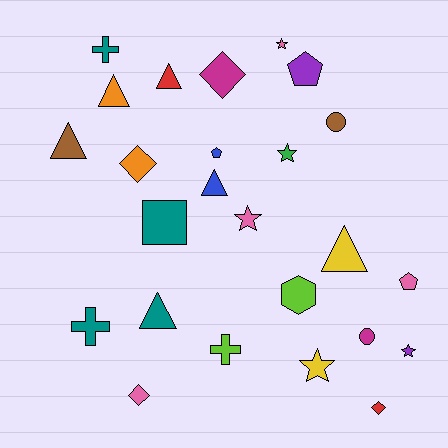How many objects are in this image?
There are 25 objects.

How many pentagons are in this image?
There are 3 pentagons.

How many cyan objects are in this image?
There are no cyan objects.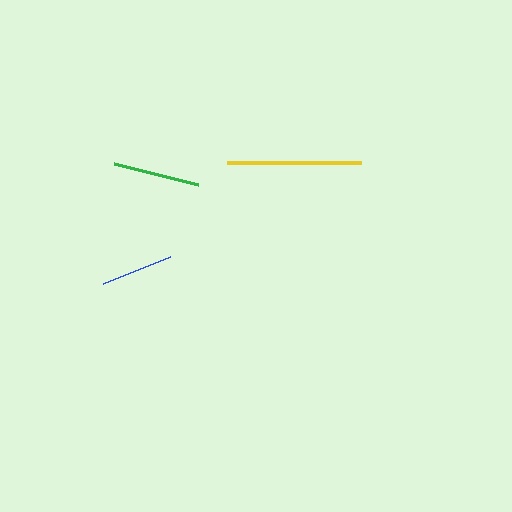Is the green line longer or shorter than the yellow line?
The yellow line is longer than the green line.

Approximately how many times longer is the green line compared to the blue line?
The green line is approximately 1.2 times the length of the blue line.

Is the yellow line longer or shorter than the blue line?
The yellow line is longer than the blue line.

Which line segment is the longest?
The yellow line is the longest at approximately 134 pixels.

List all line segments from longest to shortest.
From longest to shortest: yellow, green, blue.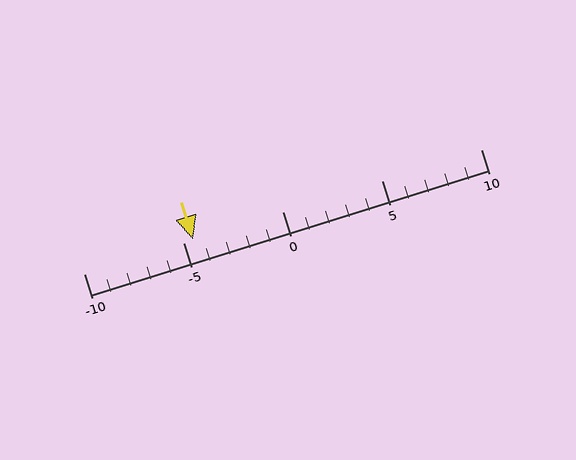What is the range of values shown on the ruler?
The ruler shows values from -10 to 10.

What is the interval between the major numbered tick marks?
The major tick marks are spaced 5 units apart.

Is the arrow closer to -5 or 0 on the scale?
The arrow is closer to -5.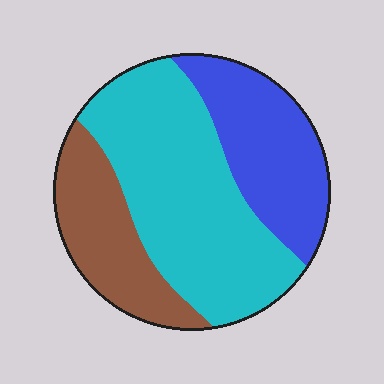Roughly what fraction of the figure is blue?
Blue covers roughly 25% of the figure.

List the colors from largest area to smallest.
From largest to smallest: cyan, blue, brown.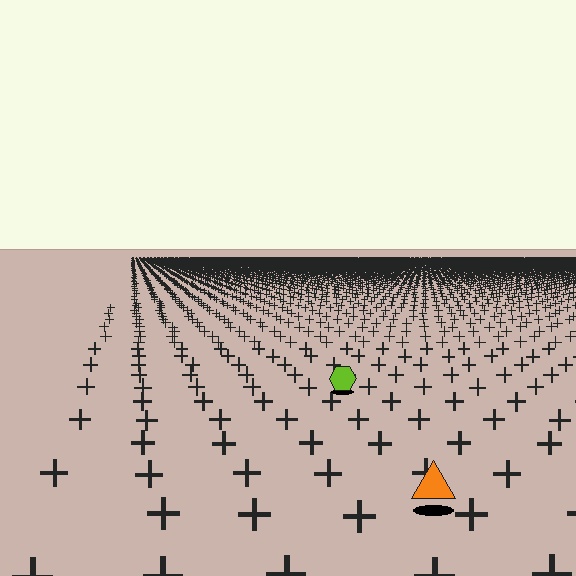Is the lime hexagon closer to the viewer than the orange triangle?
No. The orange triangle is closer — you can tell from the texture gradient: the ground texture is coarser near it.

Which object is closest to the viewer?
The orange triangle is closest. The texture marks near it are larger and more spread out.